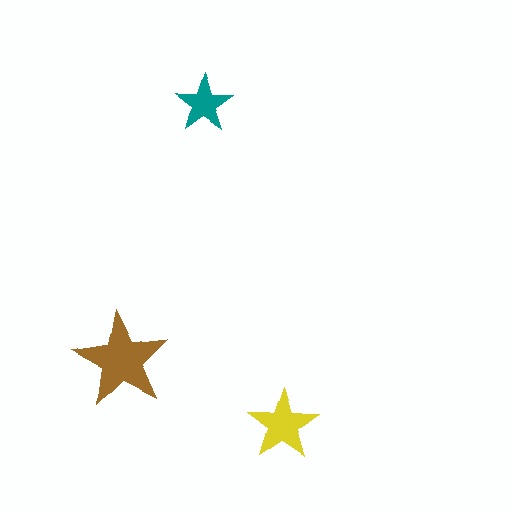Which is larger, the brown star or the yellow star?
The brown one.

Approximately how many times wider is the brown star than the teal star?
About 1.5 times wider.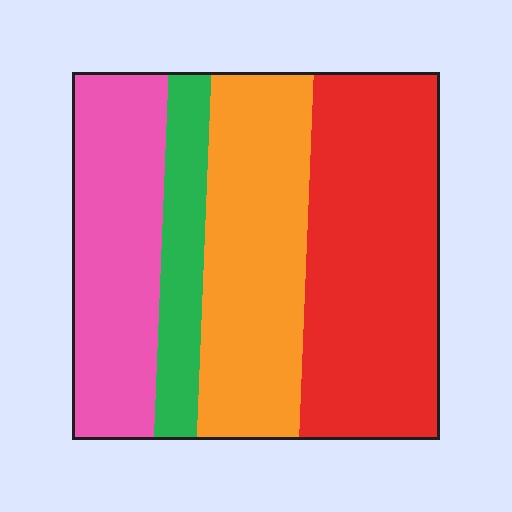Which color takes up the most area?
Red, at roughly 35%.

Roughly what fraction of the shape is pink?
Pink takes up about one quarter (1/4) of the shape.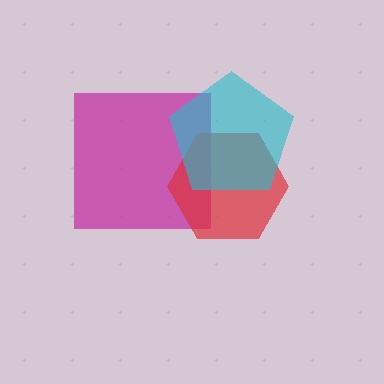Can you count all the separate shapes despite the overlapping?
Yes, there are 3 separate shapes.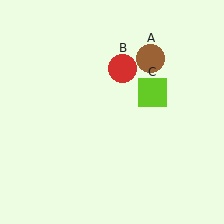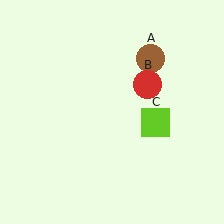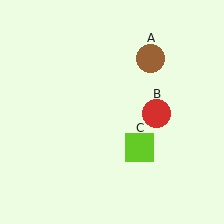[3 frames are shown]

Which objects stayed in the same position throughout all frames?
Brown circle (object A) remained stationary.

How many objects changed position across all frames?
2 objects changed position: red circle (object B), lime square (object C).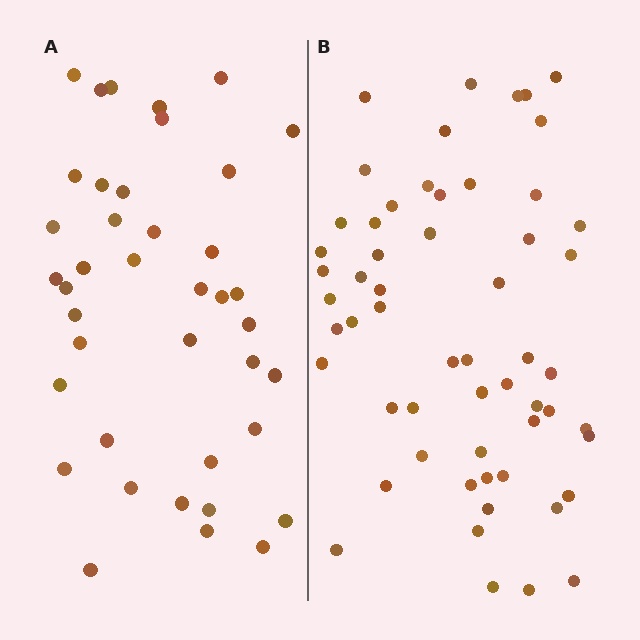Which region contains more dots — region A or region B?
Region B (the right region) has more dots.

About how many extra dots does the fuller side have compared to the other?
Region B has approximately 15 more dots than region A.